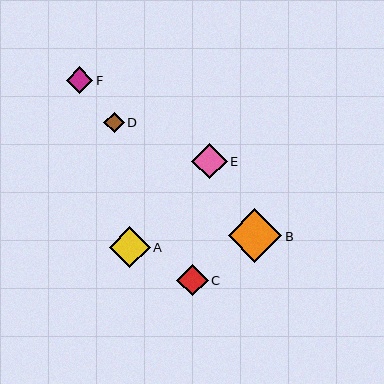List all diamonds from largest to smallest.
From largest to smallest: B, A, E, C, F, D.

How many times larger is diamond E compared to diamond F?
Diamond E is approximately 1.3 times the size of diamond F.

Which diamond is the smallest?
Diamond D is the smallest with a size of approximately 21 pixels.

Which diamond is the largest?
Diamond B is the largest with a size of approximately 54 pixels.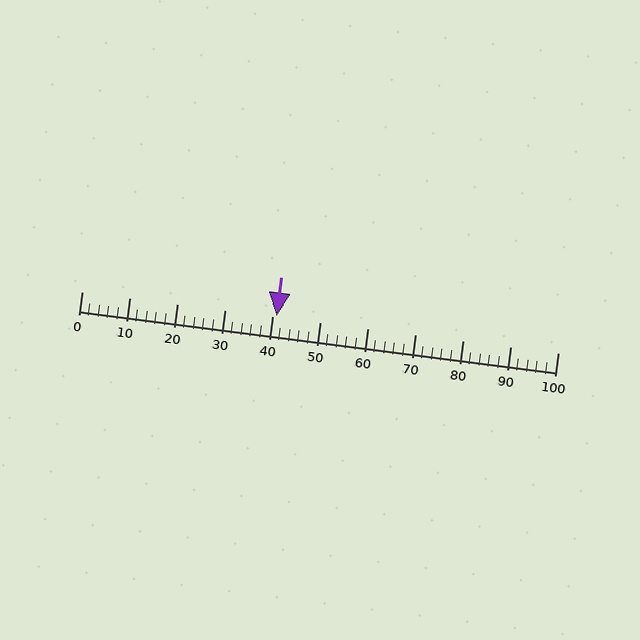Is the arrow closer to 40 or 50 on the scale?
The arrow is closer to 40.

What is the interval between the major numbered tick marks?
The major tick marks are spaced 10 units apart.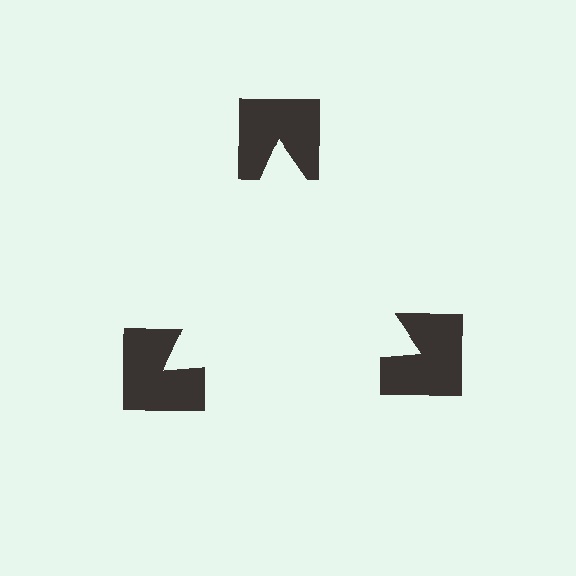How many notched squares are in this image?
There are 3 — one at each vertex of the illusory triangle.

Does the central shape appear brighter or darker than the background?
It typically appears slightly brighter than the background, even though no actual brightness change is drawn.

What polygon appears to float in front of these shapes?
An illusory triangle — its edges are inferred from the aligned wedge cuts in the notched squares, not physically drawn.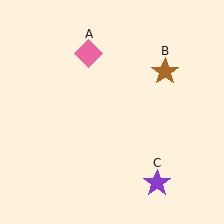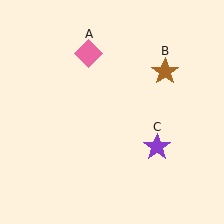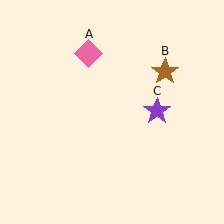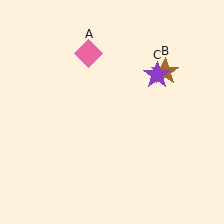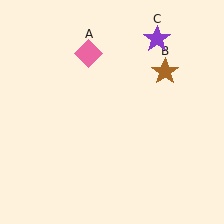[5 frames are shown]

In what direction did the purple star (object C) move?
The purple star (object C) moved up.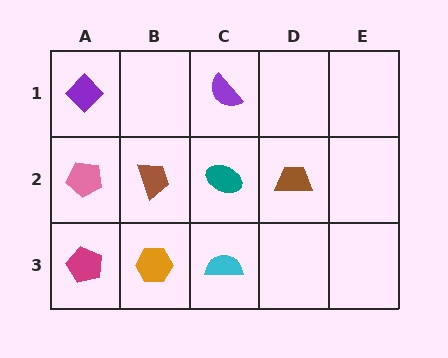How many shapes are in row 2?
4 shapes.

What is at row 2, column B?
A brown trapezoid.